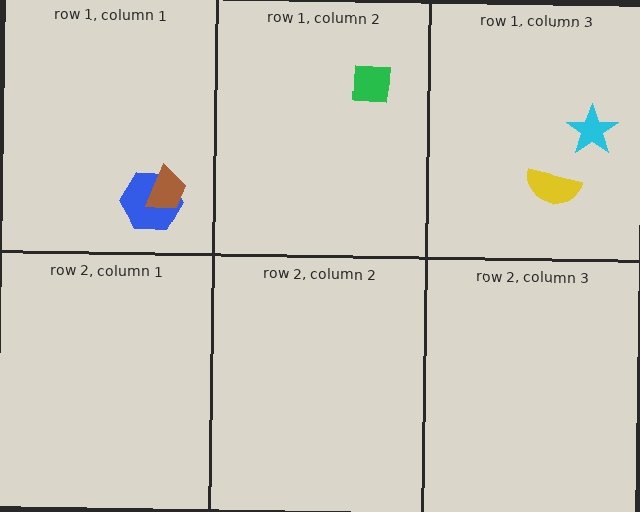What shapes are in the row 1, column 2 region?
The green square.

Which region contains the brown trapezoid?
The row 1, column 1 region.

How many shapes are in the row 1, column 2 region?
1.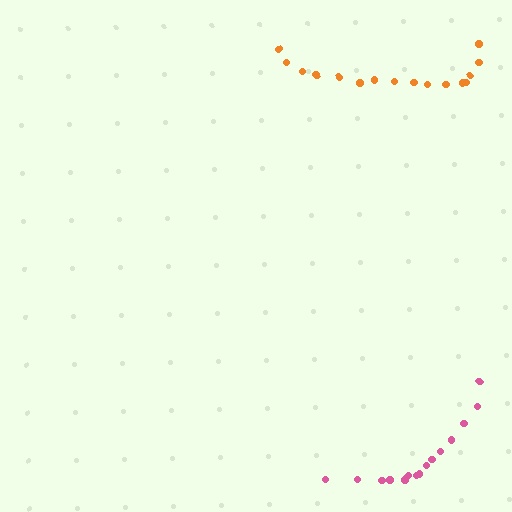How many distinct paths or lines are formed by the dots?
There are 2 distinct paths.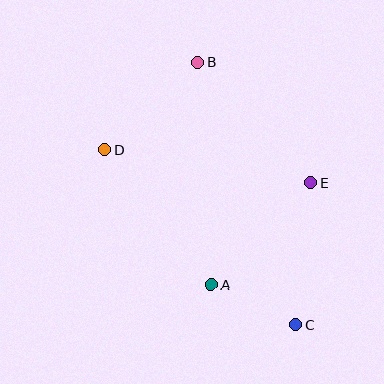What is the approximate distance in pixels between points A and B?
The distance between A and B is approximately 223 pixels.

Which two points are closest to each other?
Points A and C are closest to each other.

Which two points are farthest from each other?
Points B and C are farthest from each other.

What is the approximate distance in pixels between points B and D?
The distance between B and D is approximately 127 pixels.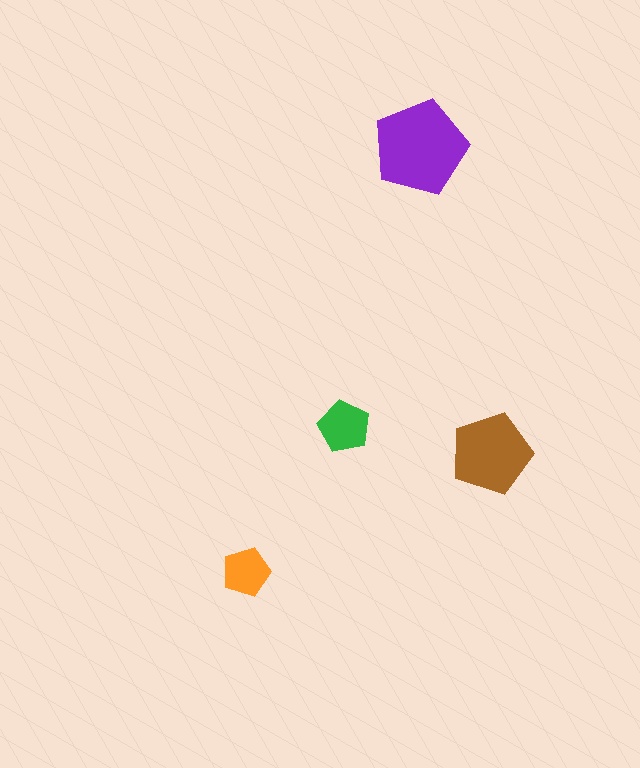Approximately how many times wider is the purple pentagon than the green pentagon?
About 2 times wider.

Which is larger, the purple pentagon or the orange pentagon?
The purple one.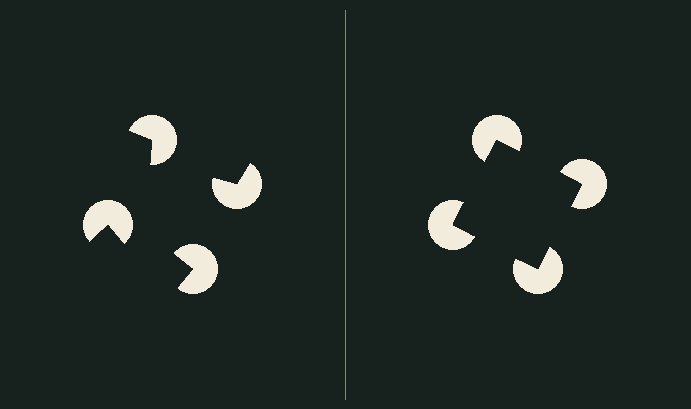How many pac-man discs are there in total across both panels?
8 — 4 on each side.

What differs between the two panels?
The pac-man discs are positioned identically on both sides; only the wedge orientations differ. On the right they align to a square; on the left they are misaligned.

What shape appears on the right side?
An illusory square.